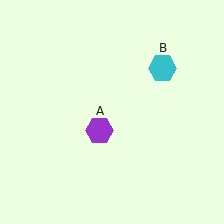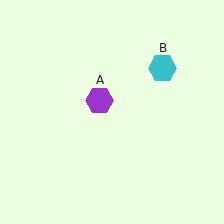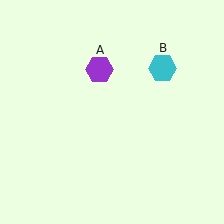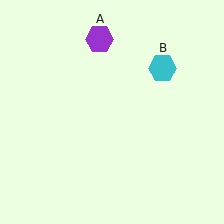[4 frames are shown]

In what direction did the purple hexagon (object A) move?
The purple hexagon (object A) moved up.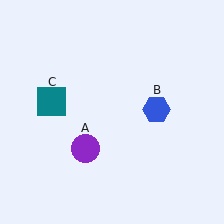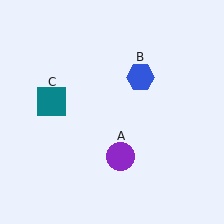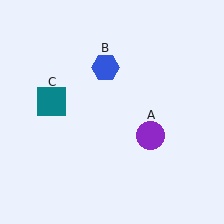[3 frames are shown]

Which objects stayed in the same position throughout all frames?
Teal square (object C) remained stationary.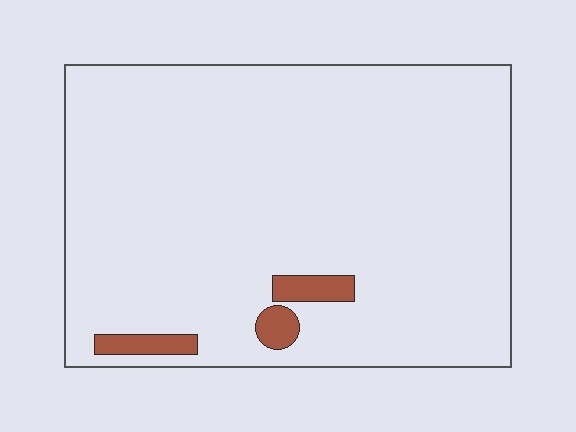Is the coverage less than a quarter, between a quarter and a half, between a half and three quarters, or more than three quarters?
Less than a quarter.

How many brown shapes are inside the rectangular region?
3.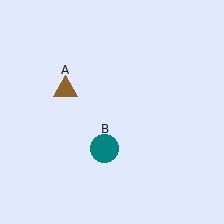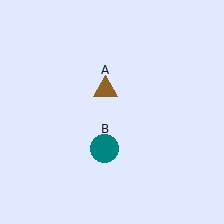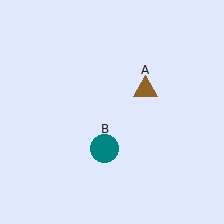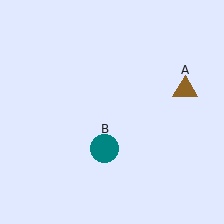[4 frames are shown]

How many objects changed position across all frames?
1 object changed position: brown triangle (object A).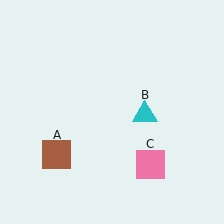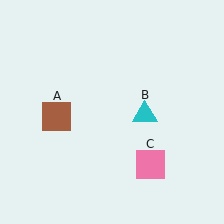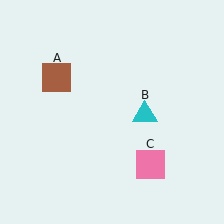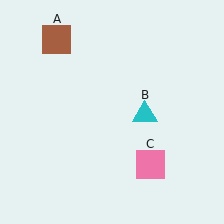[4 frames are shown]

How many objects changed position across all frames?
1 object changed position: brown square (object A).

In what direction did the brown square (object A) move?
The brown square (object A) moved up.